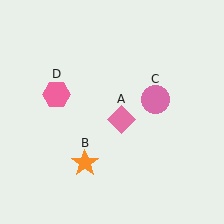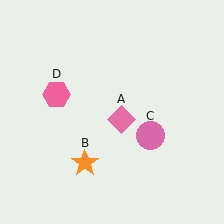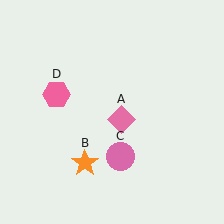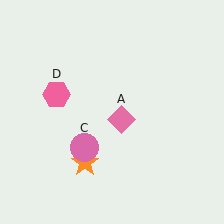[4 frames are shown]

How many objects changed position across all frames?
1 object changed position: pink circle (object C).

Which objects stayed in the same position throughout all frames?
Pink diamond (object A) and orange star (object B) and pink hexagon (object D) remained stationary.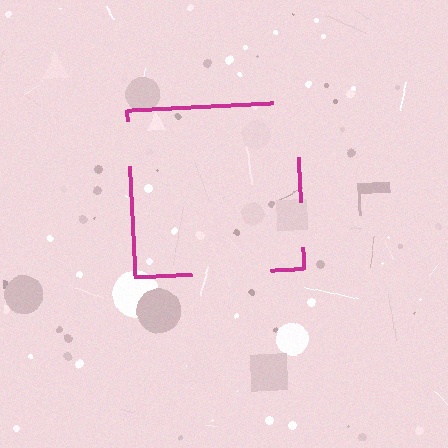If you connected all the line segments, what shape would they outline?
They would outline a square.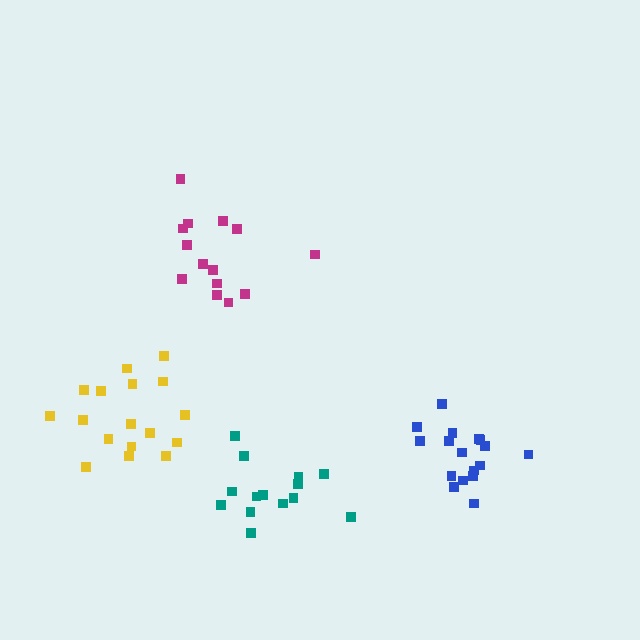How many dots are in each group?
Group 1: 14 dots, Group 2: 14 dots, Group 3: 17 dots, Group 4: 17 dots (62 total).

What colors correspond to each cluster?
The clusters are colored: magenta, teal, yellow, blue.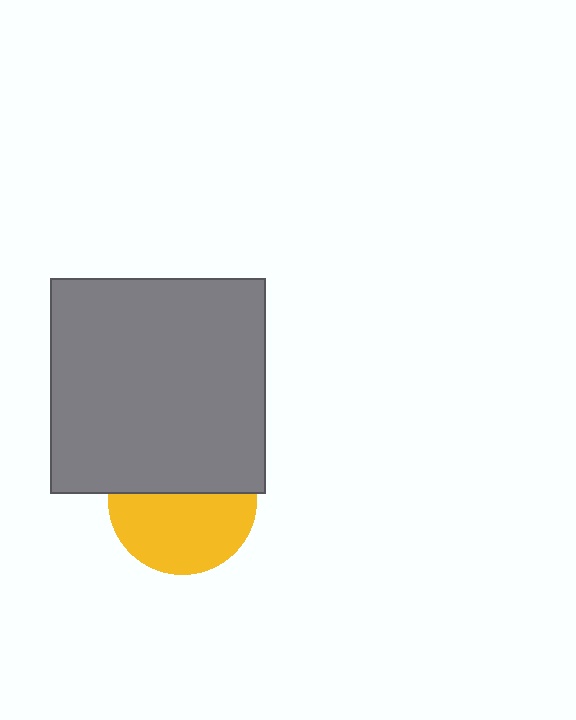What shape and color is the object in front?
The object in front is a gray square.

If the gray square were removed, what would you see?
You would see the complete yellow circle.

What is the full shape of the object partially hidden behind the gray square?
The partially hidden object is a yellow circle.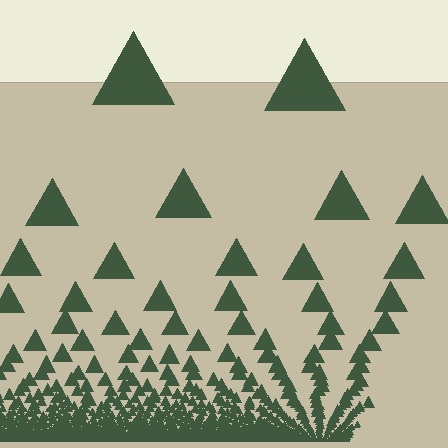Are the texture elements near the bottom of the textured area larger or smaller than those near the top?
Smaller. The gradient is inverted — elements near the bottom are smaller and denser.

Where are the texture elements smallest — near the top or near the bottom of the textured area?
Near the bottom.